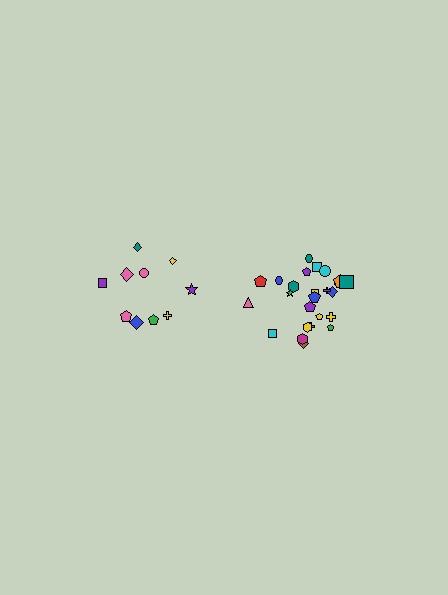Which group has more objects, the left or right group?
The right group.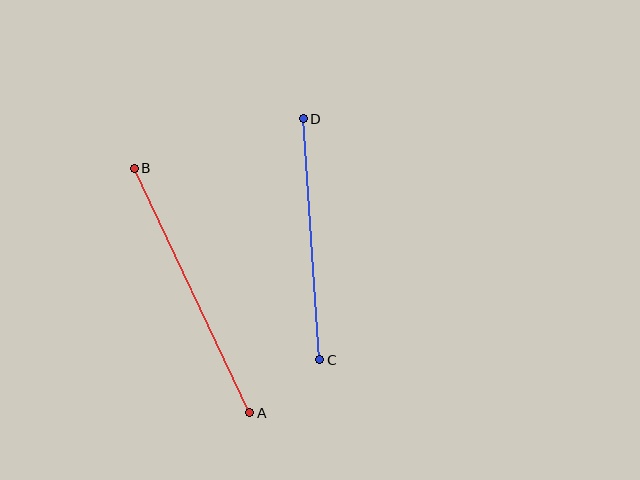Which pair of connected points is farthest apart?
Points A and B are farthest apart.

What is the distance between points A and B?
The distance is approximately 270 pixels.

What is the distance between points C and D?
The distance is approximately 241 pixels.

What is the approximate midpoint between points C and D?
The midpoint is at approximately (312, 239) pixels.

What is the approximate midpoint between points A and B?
The midpoint is at approximately (192, 290) pixels.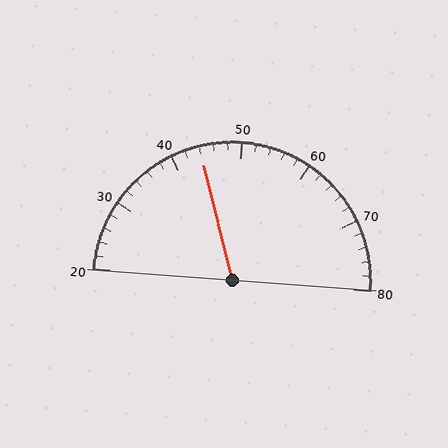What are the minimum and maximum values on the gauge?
The gauge ranges from 20 to 80.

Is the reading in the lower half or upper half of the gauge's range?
The reading is in the lower half of the range (20 to 80).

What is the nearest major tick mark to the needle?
The nearest major tick mark is 40.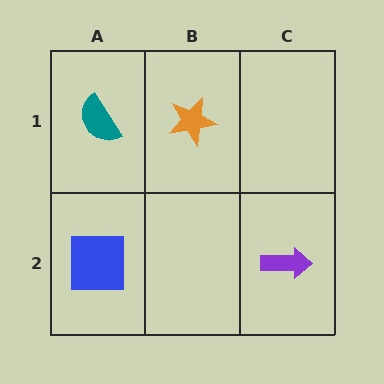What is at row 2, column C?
A purple arrow.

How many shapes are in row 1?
2 shapes.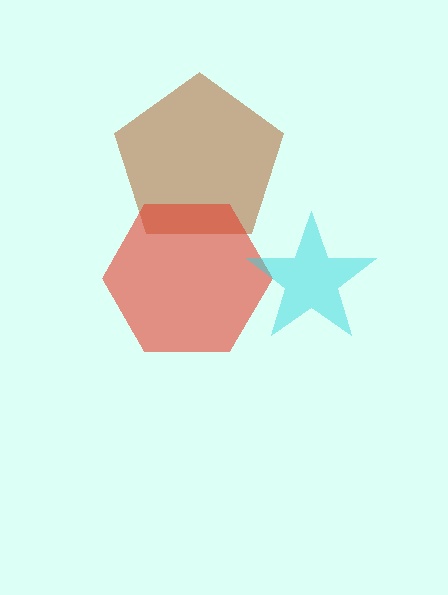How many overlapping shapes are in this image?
There are 3 overlapping shapes in the image.